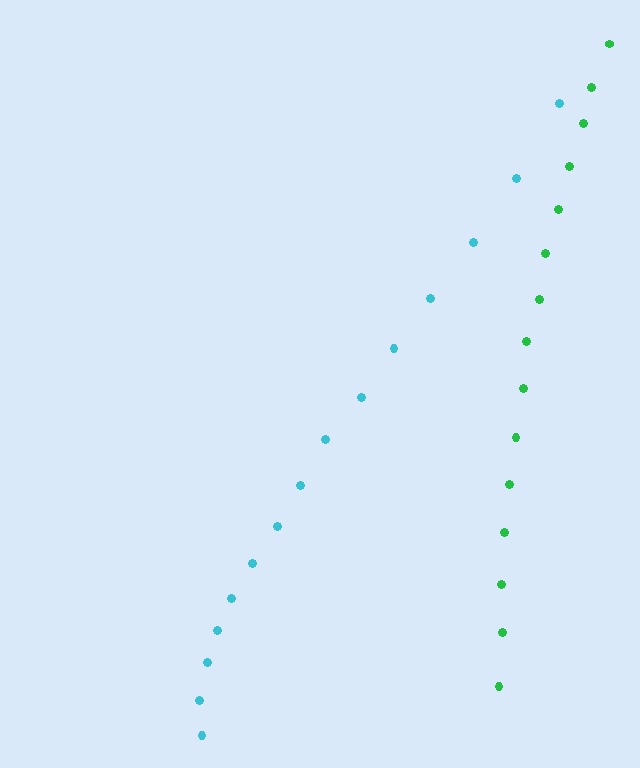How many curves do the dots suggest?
There are 2 distinct paths.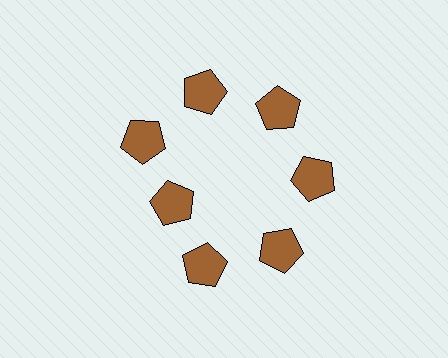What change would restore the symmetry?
The symmetry would be restored by moving it outward, back onto the ring so that all 7 pentagons sit at equal angles and equal distance from the center.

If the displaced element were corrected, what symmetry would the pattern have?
It would have 7-fold rotational symmetry — the pattern would map onto itself every 51 degrees.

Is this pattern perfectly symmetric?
No. The 7 brown pentagons are arranged in a ring, but one element near the 8 o'clock position is pulled inward toward the center, breaking the 7-fold rotational symmetry.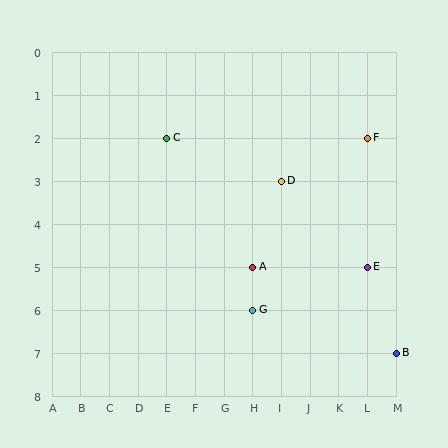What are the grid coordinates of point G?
Point G is at grid coordinates (H, 6).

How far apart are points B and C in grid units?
Points B and C are 8 columns and 5 rows apart (about 9.4 grid units diagonally).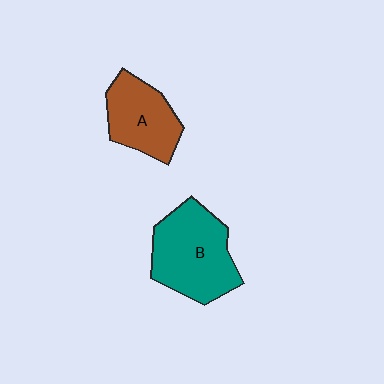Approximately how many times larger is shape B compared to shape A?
Approximately 1.4 times.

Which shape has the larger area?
Shape B (teal).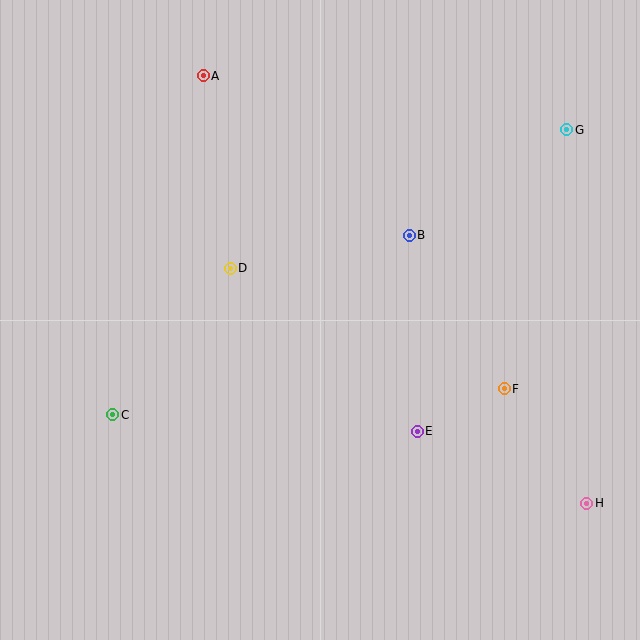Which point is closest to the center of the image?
Point D at (230, 268) is closest to the center.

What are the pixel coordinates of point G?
Point G is at (567, 130).